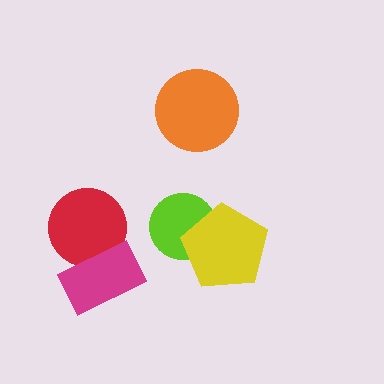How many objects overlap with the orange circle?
0 objects overlap with the orange circle.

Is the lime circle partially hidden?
Yes, it is partially covered by another shape.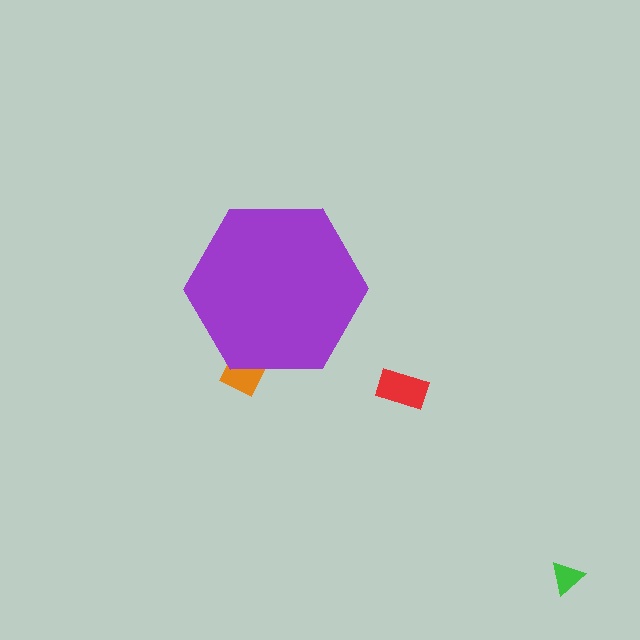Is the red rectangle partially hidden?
No, the red rectangle is fully visible.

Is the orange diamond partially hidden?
Yes, the orange diamond is partially hidden behind the purple hexagon.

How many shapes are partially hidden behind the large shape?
1 shape is partially hidden.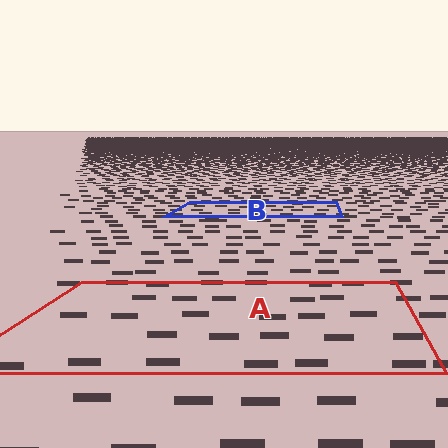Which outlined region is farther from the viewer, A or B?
Region B is farther from the viewer — the texture elements inside it appear smaller and more densely packed.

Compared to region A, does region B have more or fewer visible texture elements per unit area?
Region B has more texture elements per unit area — they are packed more densely because it is farther away.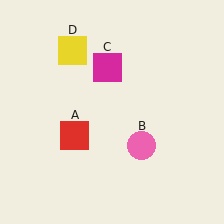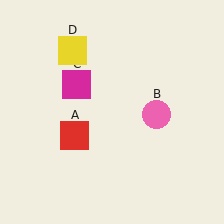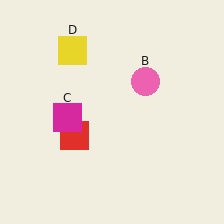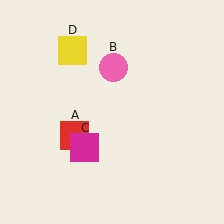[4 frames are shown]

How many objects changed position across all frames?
2 objects changed position: pink circle (object B), magenta square (object C).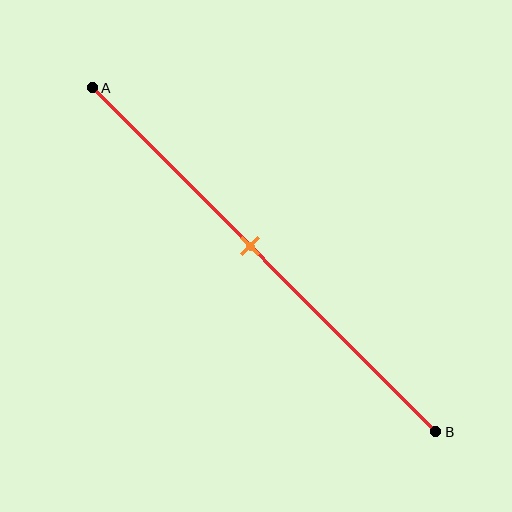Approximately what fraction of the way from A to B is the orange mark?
The orange mark is approximately 45% of the way from A to B.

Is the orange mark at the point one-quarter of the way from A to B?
No, the mark is at about 45% from A, not at the 25% one-quarter point.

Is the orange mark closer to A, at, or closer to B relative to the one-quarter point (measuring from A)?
The orange mark is closer to point B than the one-quarter point of segment AB.